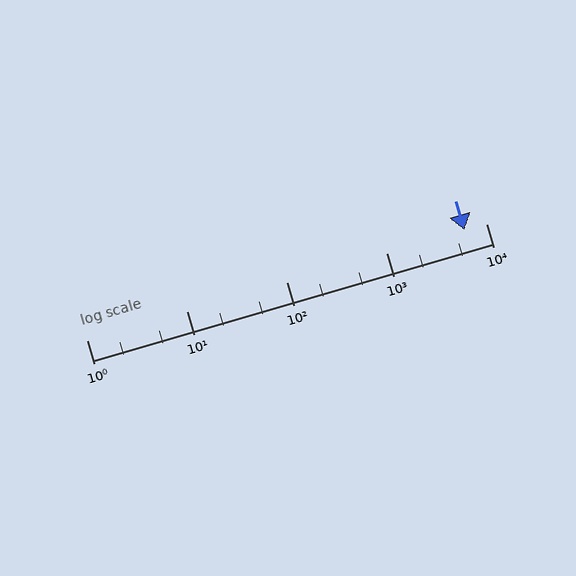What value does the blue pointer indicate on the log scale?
The pointer indicates approximately 6100.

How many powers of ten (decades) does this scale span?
The scale spans 4 decades, from 1 to 10000.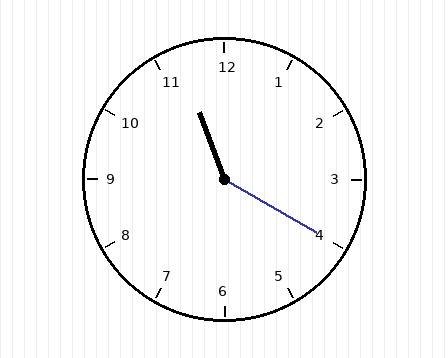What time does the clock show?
11:20.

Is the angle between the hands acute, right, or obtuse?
It is obtuse.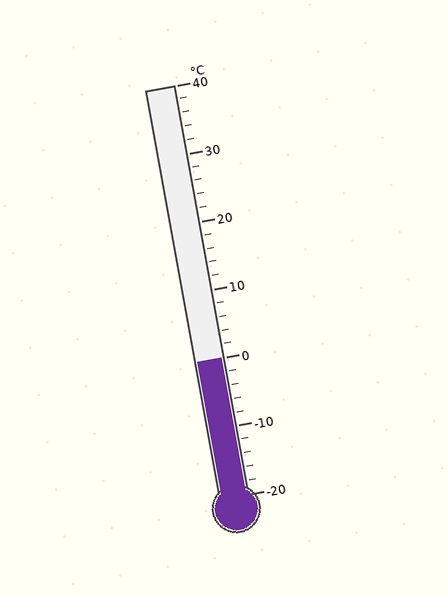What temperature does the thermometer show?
The thermometer shows approximately 0°C.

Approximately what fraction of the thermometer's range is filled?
The thermometer is filled to approximately 35% of its range.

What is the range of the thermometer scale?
The thermometer scale ranges from -20°C to 40°C.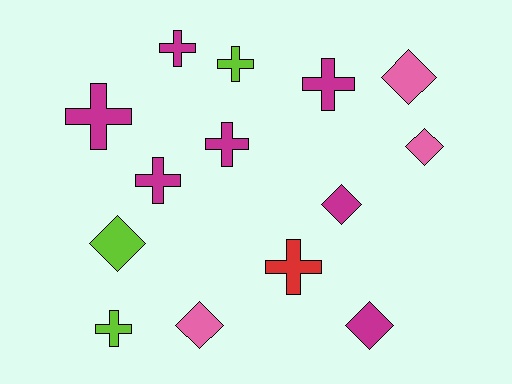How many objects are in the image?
There are 14 objects.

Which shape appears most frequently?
Cross, with 8 objects.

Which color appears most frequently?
Magenta, with 7 objects.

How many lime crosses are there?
There are 2 lime crosses.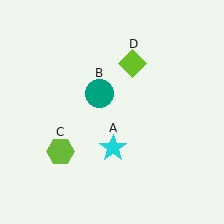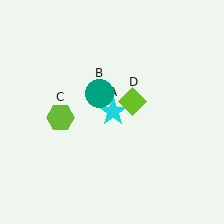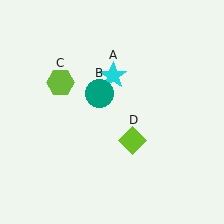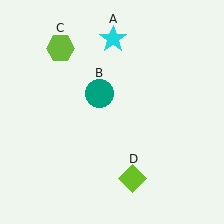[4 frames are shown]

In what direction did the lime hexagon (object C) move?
The lime hexagon (object C) moved up.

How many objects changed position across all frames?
3 objects changed position: cyan star (object A), lime hexagon (object C), lime diamond (object D).